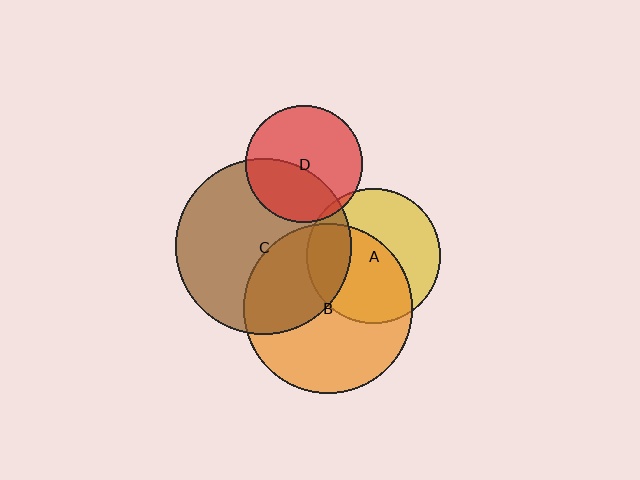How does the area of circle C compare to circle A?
Approximately 1.7 times.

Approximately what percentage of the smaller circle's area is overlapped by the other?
Approximately 25%.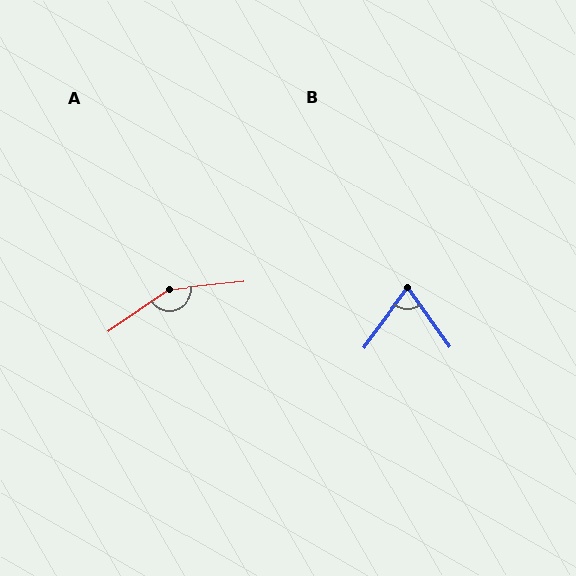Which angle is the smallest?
B, at approximately 72 degrees.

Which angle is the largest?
A, at approximately 151 degrees.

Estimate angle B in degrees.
Approximately 72 degrees.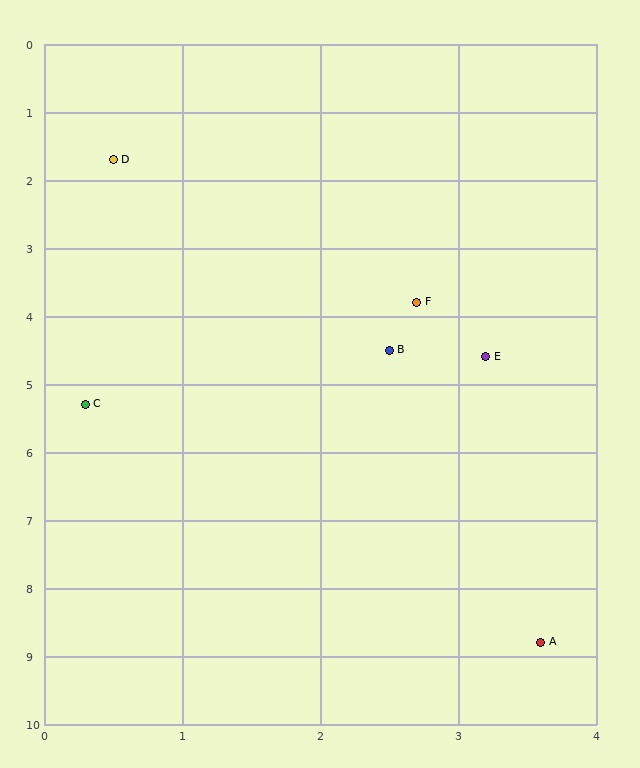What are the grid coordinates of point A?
Point A is at approximately (3.6, 8.8).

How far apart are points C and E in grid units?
Points C and E are about 3.0 grid units apart.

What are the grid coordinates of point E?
Point E is at approximately (3.2, 4.6).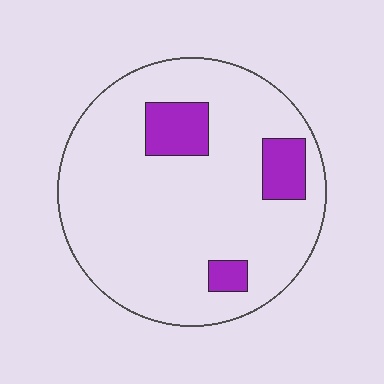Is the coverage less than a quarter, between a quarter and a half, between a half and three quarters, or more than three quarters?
Less than a quarter.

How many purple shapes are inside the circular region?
3.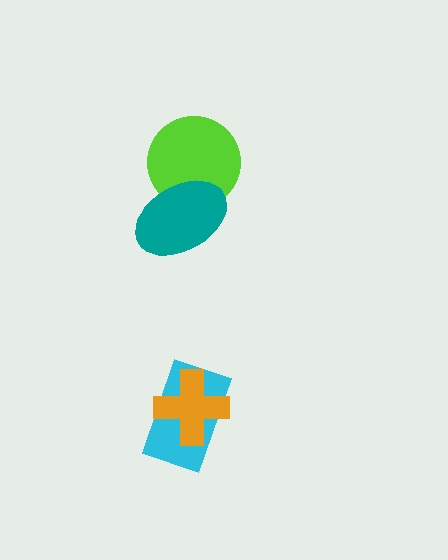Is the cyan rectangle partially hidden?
Yes, it is partially covered by another shape.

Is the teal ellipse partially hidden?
No, no other shape covers it.